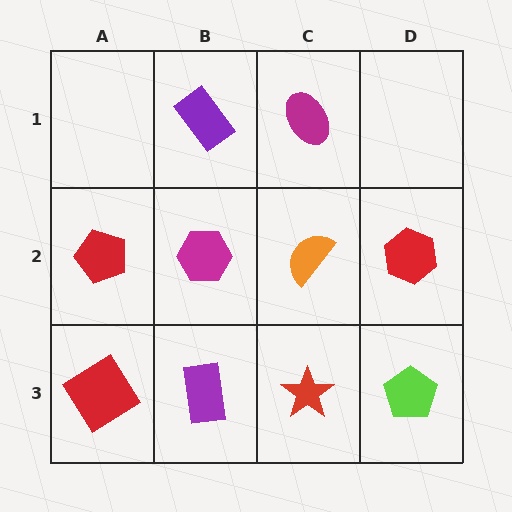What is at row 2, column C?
An orange semicircle.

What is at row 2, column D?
A red hexagon.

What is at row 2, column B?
A magenta hexagon.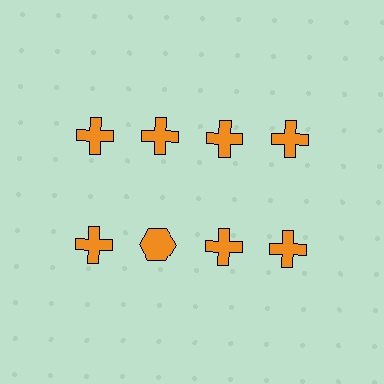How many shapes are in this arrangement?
There are 8 shapes arranged in a grid pattern.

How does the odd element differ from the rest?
It has a different shape: hexagon instead of cross.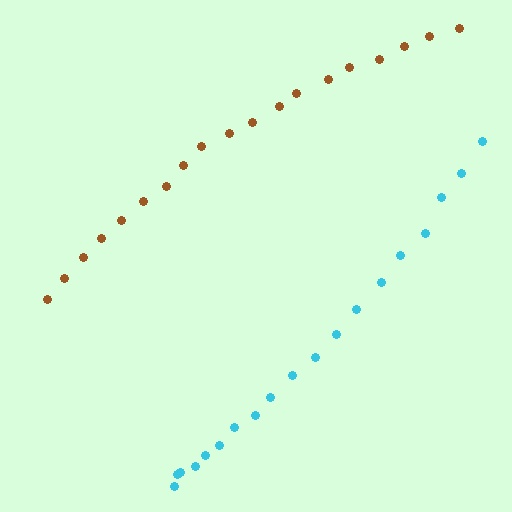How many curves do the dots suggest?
There are 2 distinct paths.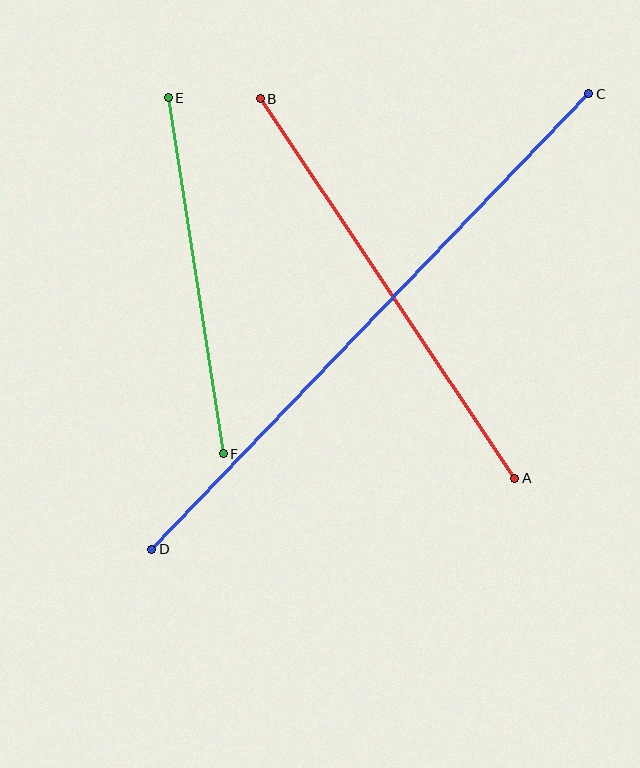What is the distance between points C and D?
The distance is approximately 632 pixels.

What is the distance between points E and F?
The distance is approximately 361 pixels.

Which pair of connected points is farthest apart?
Points C and D are farthest apart.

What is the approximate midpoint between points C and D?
The midpoint is at approximately (370, 322) pixels.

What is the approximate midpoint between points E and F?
The midpoint is at approximately (196, 276) pixels.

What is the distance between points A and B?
The distance is approximately 457 pixels.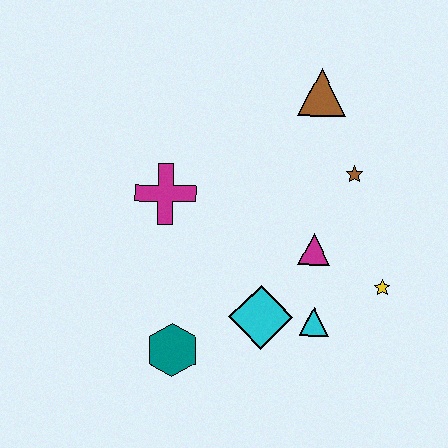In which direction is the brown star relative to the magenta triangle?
The brown star is above the magenta triangle.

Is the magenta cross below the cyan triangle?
No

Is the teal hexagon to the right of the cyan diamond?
No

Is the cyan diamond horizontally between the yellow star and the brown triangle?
No